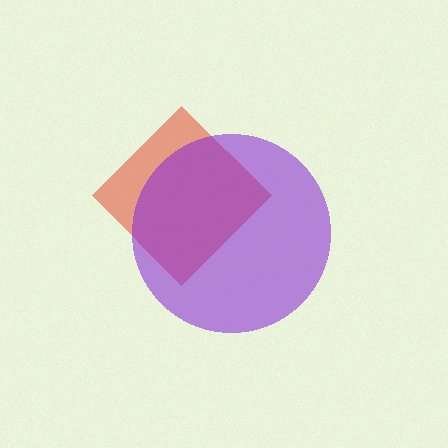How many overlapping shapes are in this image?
There are 2 overlapping shapes in the image.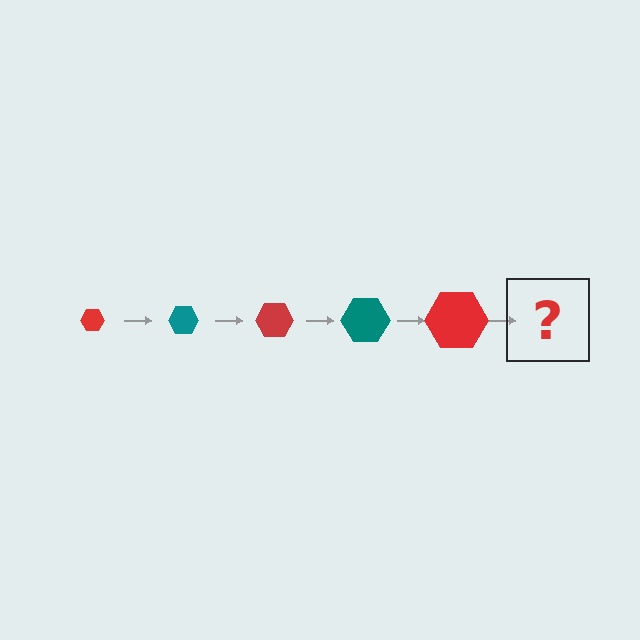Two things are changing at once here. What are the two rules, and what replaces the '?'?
The two rules are that the hexagon grows larger each step and the color cycles through red and teal. The '?' should be a teal hexagon, larger than the previous one.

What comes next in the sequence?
The next element should be a teal hexagon, larger than the previous one.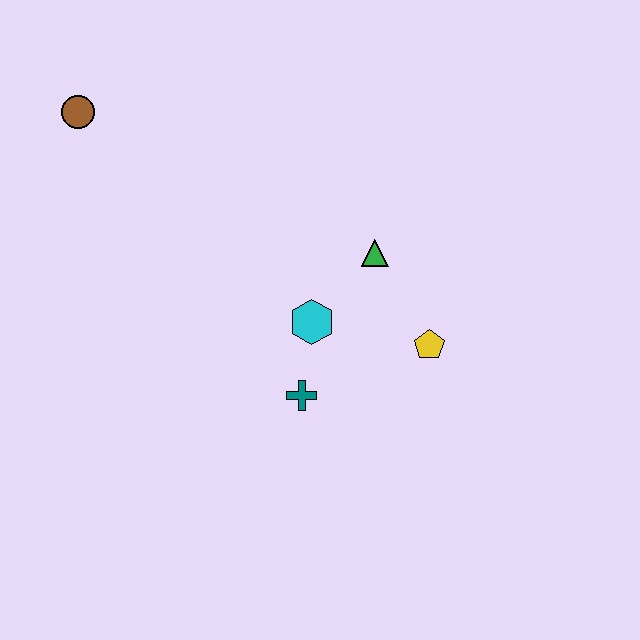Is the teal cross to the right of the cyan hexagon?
No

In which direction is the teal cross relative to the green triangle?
The teal cross is below the green triangle.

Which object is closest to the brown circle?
The cyan hexagon is closest to the brown circle.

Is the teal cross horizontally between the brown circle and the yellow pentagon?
Yes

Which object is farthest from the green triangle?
The brown circle is farthest from the green triangle.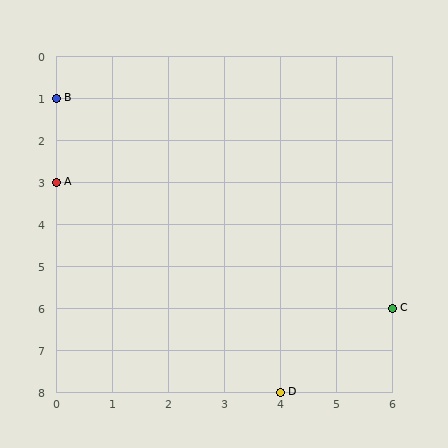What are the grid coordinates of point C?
Point C is at grid coordinates (6, 6).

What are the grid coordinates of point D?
Point D is at grid coordinates (4, 8).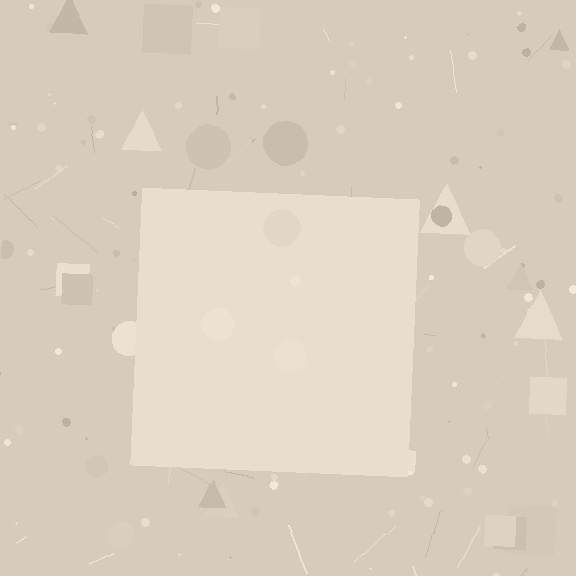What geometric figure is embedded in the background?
A square is embedded in the background.